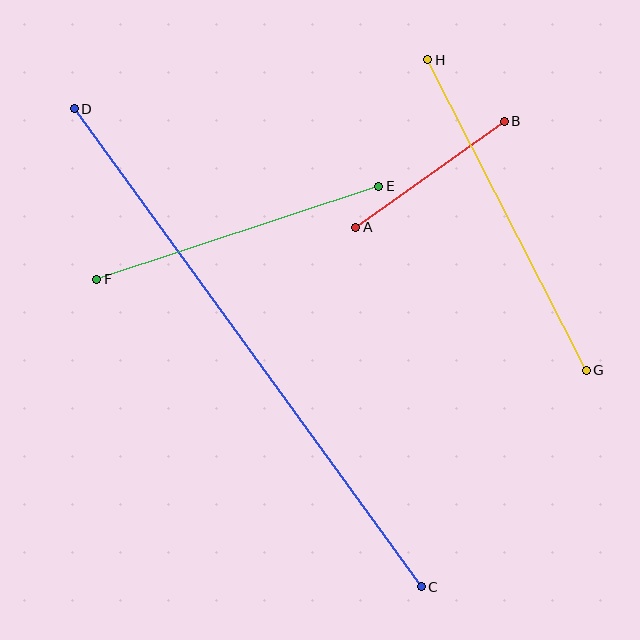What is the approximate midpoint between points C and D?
The midpoint is at approximately (248, 348) pixels.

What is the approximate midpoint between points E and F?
The midpoint is at approximately (238, 233) pixels.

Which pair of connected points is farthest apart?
Points C and D are farthest apart.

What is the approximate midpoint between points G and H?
The midpoint is at approximately (507, 215) pixels.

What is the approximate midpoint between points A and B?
The midpoint is at approximately (430, 174) pixels.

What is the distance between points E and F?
The distance is approximately 297 pixels.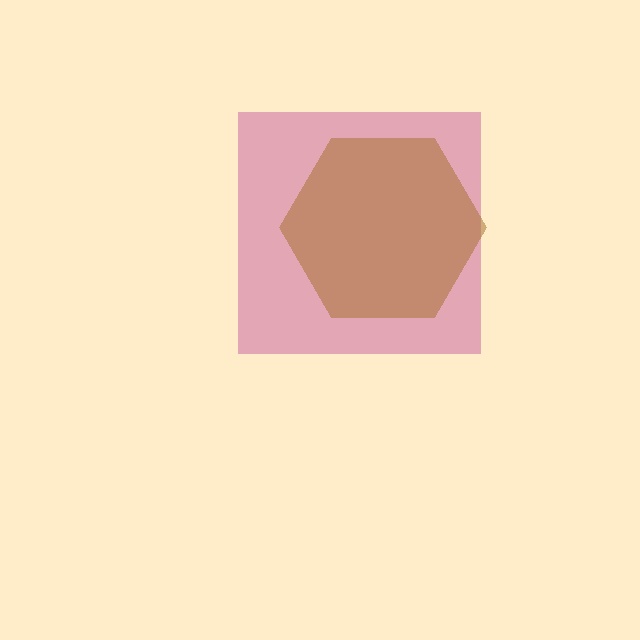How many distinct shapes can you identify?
There are 2 distinct shapes: a magenta square, a brown hexagon.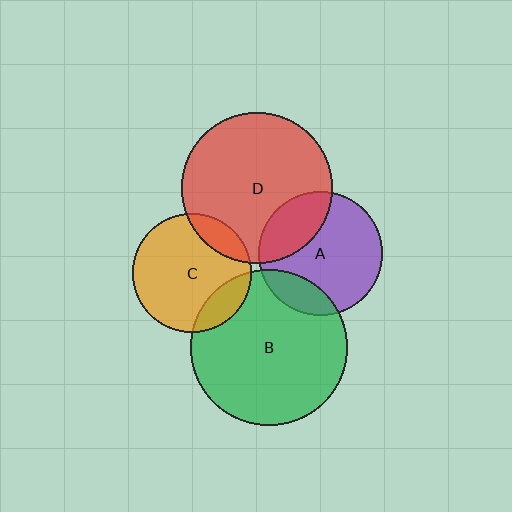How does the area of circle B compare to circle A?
Approximately 1.6 times.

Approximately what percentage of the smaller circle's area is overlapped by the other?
Approximately 15%.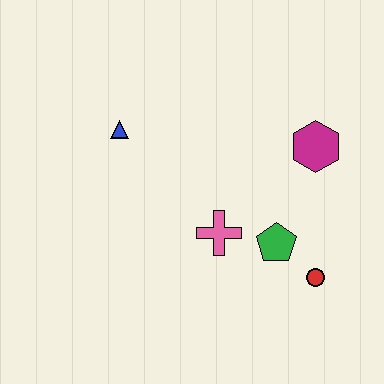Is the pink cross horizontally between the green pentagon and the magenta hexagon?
No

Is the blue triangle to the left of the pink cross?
Yes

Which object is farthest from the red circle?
The blue triangle is farthest from the red circle.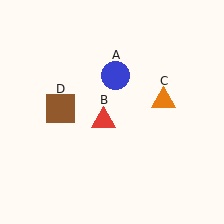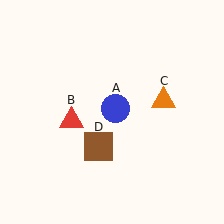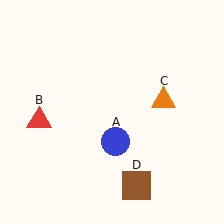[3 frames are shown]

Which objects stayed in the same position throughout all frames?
Orange triangle (object C) remained stationary.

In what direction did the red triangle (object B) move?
The red triangle (object B) moved left.